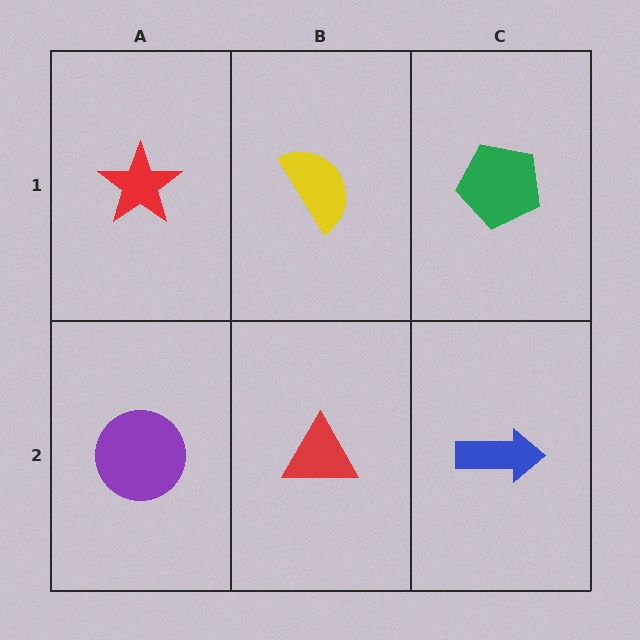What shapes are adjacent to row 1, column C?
A blue arrow (row 2, column C), a yellow semicircle (row 1, column B).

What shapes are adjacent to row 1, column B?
A red triangle (row 2, column B), a red star (row 1, column A), a green pentagon (row 1, column C).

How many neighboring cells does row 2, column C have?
2.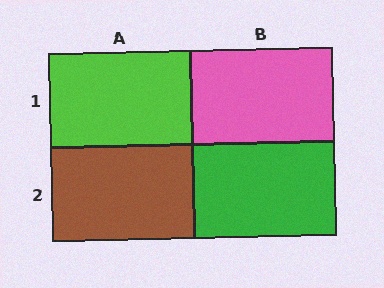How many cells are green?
1 cell is green.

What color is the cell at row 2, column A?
Brown.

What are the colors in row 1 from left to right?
Lime, pink.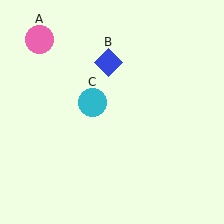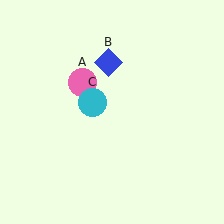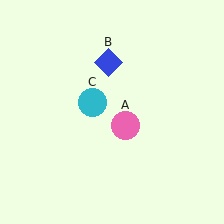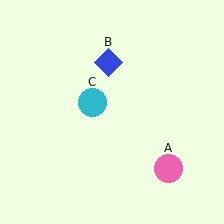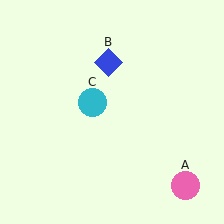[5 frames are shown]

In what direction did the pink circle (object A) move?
The pink circle (object A) moved down and to the right.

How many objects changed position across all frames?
1 object changed position: pink circle (object A).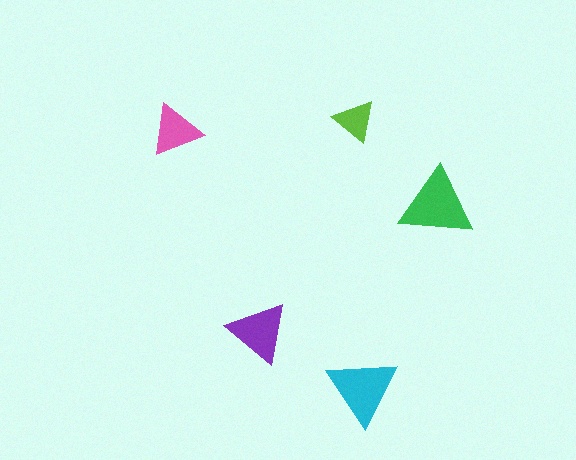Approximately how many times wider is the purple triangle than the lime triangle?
About 1.5 times wider.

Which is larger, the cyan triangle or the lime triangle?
The cyan one.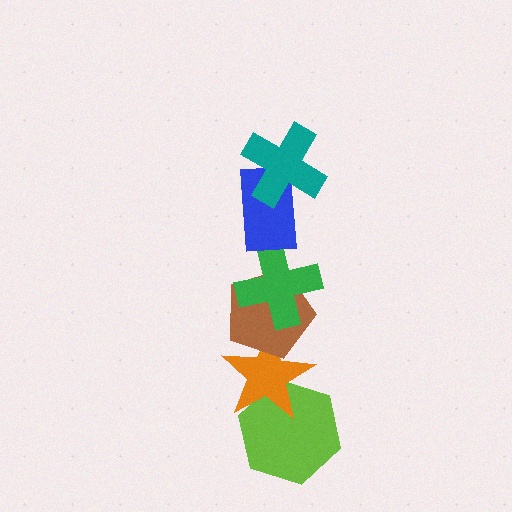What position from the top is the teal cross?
The teal cross is 1st from the top.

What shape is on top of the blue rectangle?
The teal cross is on top of the blue rectangle.